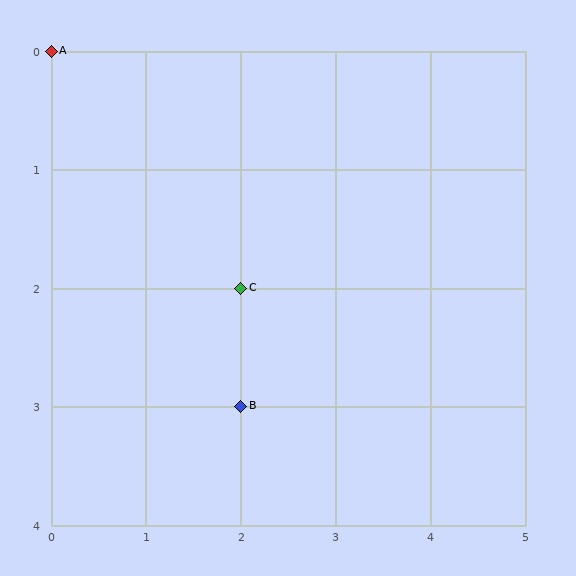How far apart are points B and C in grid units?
Points B and C are 1 row apart.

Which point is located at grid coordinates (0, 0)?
Point A is at (0, 0).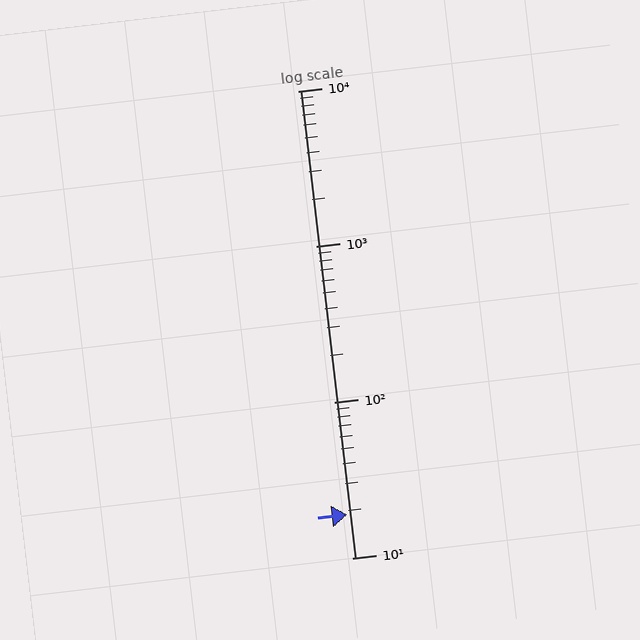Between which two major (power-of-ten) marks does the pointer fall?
The pointer is between 10 and 100.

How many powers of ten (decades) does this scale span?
The scale spans 3 decades, from 10 to 10000.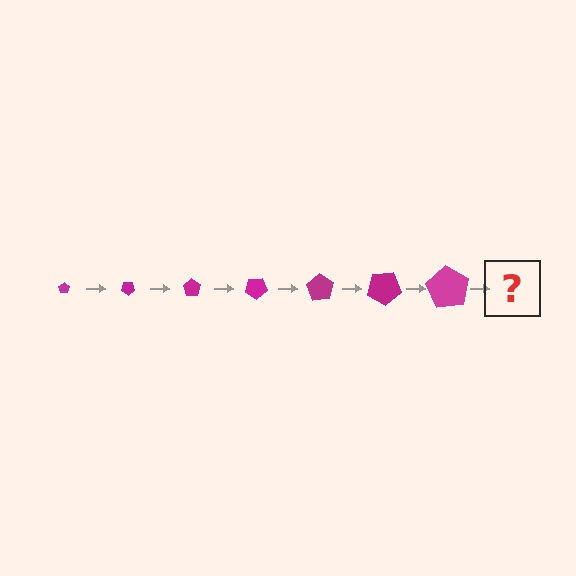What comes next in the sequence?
The next element should be a pentagon, larger than the previous one and rotated 245 degrees from the start.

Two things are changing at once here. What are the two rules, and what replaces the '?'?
The two rules are that the pentagon grows larger each step and it rotates 35 degrees each step. The '?' should be a pentagon, larger than the previous one and rotated 245 degrees from the start.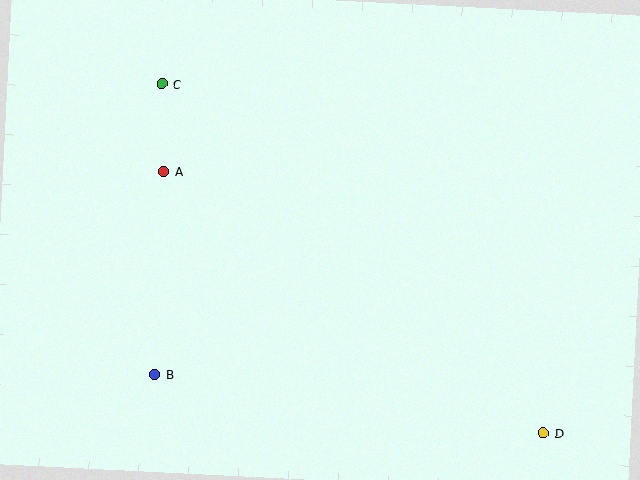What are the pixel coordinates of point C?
Point C is at (162, 84).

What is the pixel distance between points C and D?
The distance between C and D is 518 pixels.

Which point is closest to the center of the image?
Point A at (164, 171) is closest to the center.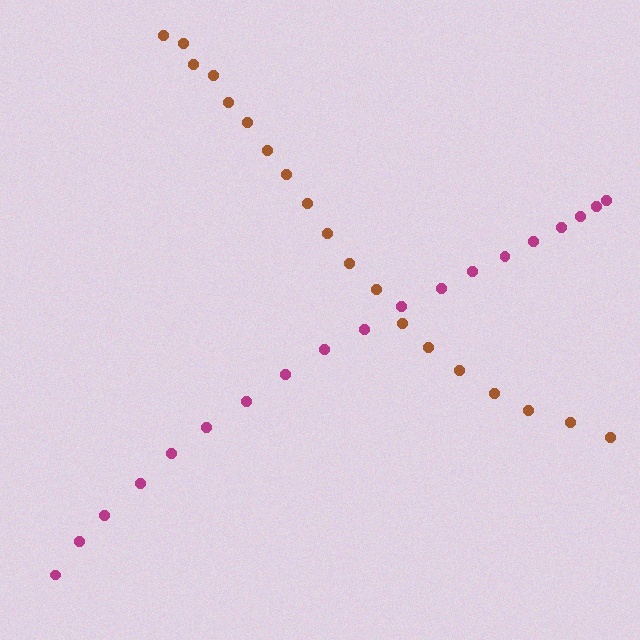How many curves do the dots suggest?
There are 2 distinct paths.